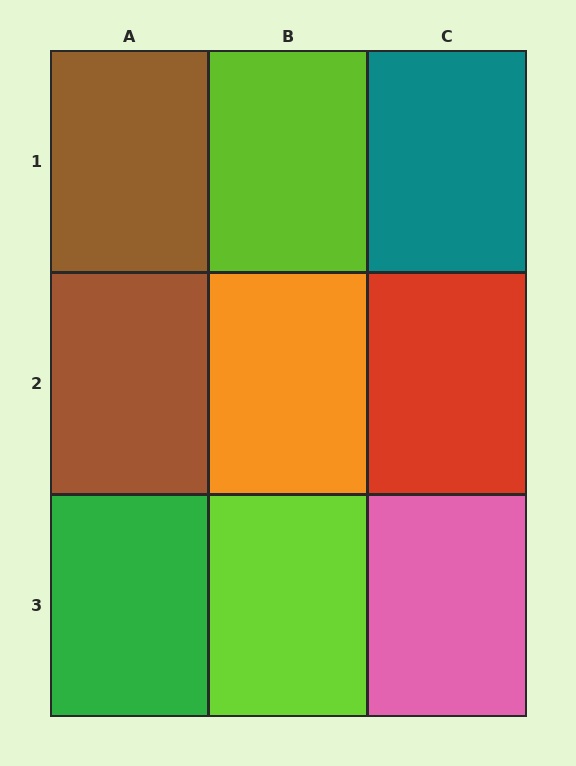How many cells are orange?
1 cell is orange.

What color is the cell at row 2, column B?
Orange.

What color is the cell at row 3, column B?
Lime.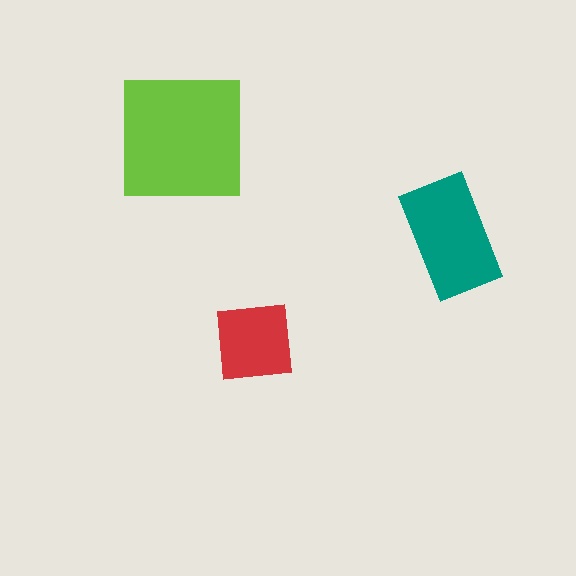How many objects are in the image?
There are 3 objects in the image.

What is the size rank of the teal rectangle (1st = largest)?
2nd.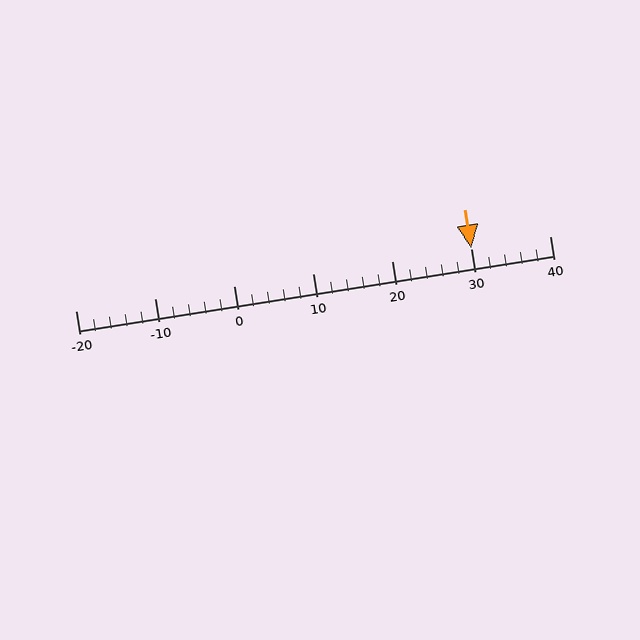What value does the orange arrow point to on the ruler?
The orange arrow points to approximately 30.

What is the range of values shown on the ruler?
The ruler shows values from -20 to 40.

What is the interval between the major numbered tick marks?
The major tick marks are spaced 10 units apart.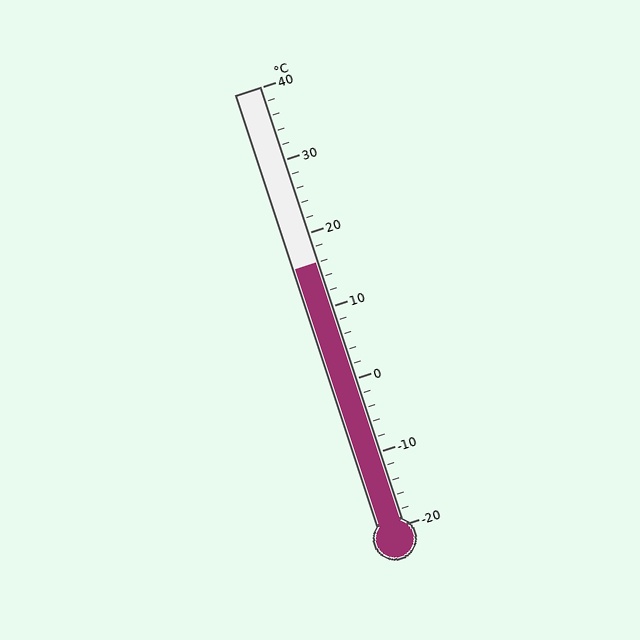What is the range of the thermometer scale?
The thermometer scale ranges from -20°C to 40°C.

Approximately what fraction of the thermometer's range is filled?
The thermometer is filled to approximately 60% of its range.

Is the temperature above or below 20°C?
The temperature is below 20°C.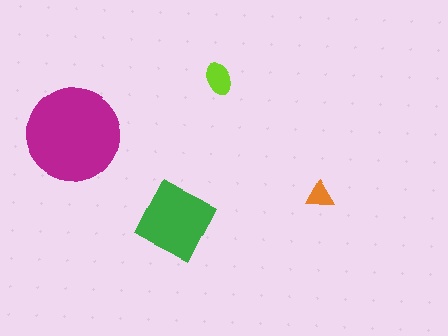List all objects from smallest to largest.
The orange triangle, the lime ellipse, the green diamond, the magenta circle.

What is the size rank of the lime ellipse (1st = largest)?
3rd.